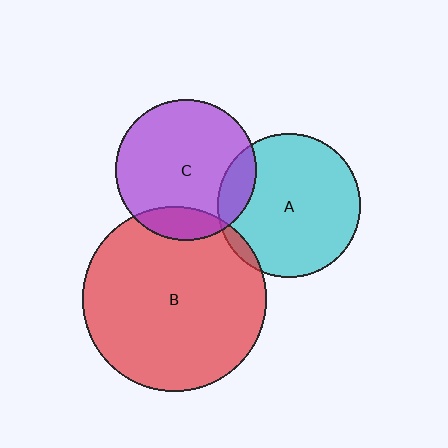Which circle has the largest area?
Circle B (red).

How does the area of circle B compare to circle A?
Approximately 1.7 times.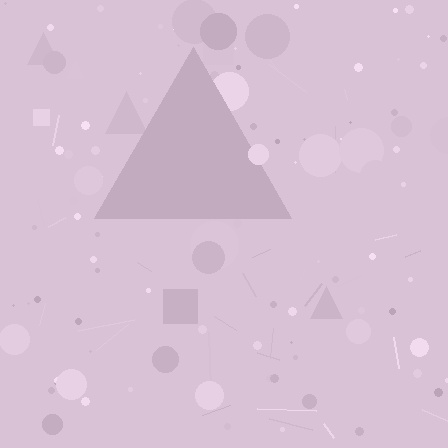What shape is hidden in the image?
A triangle is hidden in the image.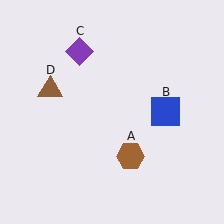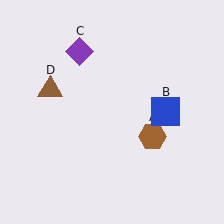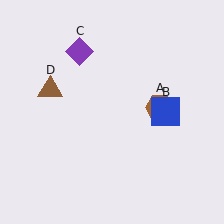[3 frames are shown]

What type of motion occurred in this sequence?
The brown hexagon (object A) rotated counterclockwise around the center of the scene.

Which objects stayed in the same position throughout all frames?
Blue square (object B) and purple diamond (object C) and brown triangle (object D) remained stationary.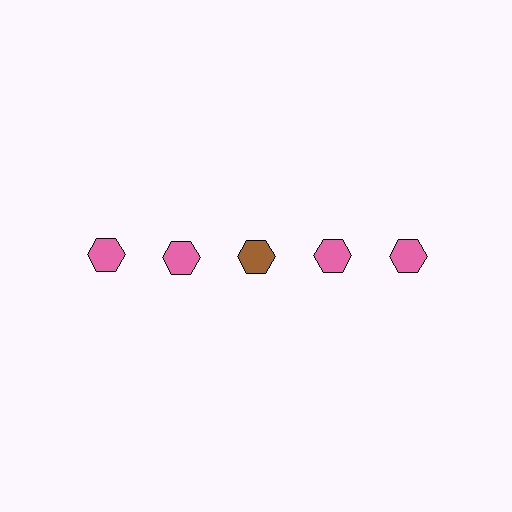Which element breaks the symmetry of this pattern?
The brown hexagon in the top row, center column breaks the symmetry. All other shapes are pink hexagons.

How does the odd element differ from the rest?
It has a different color: brown instead of pink.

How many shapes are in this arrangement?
There are 5 shapes arranged in a grid pattern.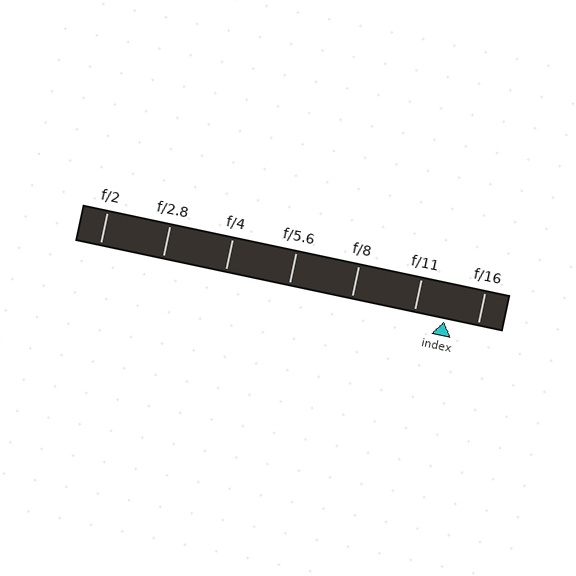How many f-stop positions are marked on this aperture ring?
There are 7 f-stop positions marked.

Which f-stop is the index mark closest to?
The index mark is closest to f/11.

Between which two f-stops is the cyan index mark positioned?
The index mark is between f/11 and f/16.